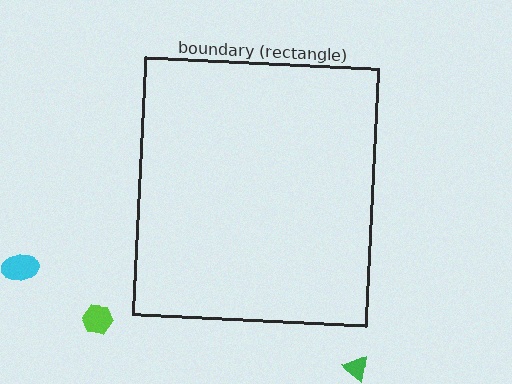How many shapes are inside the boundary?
0 inside, 3 outside.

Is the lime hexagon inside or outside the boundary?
Outside.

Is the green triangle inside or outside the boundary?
Outside.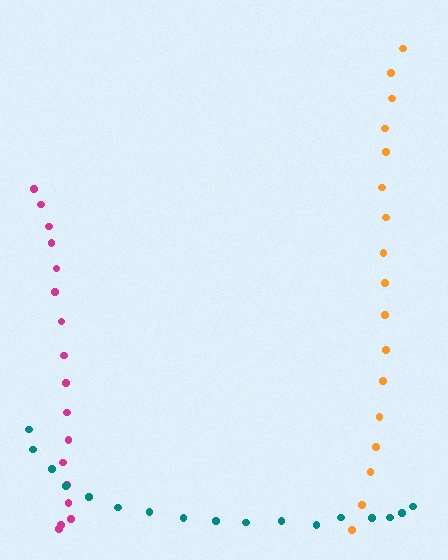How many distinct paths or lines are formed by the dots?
There are 3 distinct paths.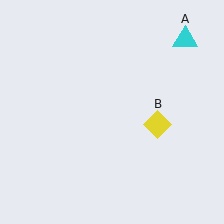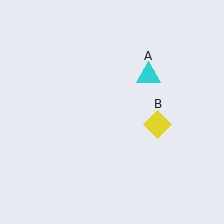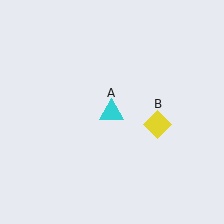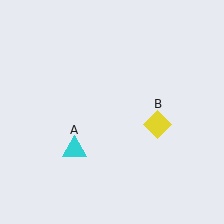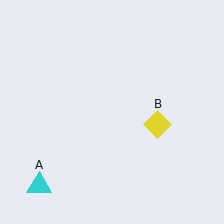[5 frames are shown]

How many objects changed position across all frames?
1 object changed position: cyan triangle (object A).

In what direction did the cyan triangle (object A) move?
The cyan triangle (object A) moved down and to the left.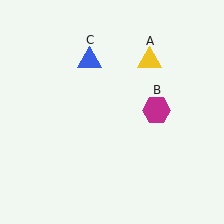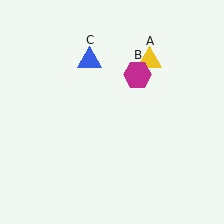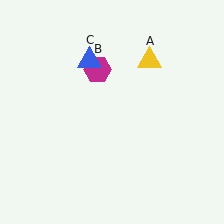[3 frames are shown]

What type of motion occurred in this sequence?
The magenta hexagon (object B) rotated counterclockwise around the center of the scene.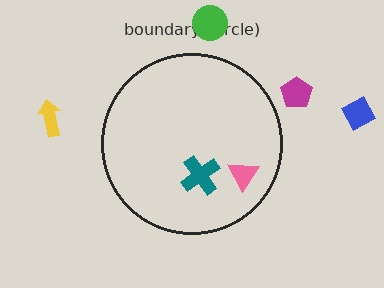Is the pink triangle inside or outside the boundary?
Inside.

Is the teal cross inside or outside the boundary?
Inside.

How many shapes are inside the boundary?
2 inside, 4 outside.